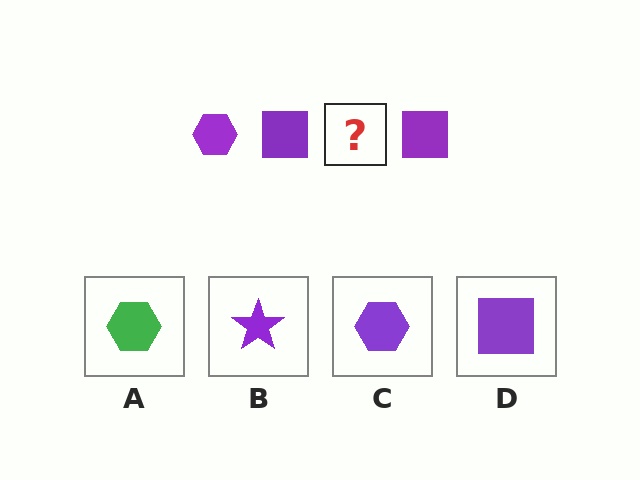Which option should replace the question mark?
Option C.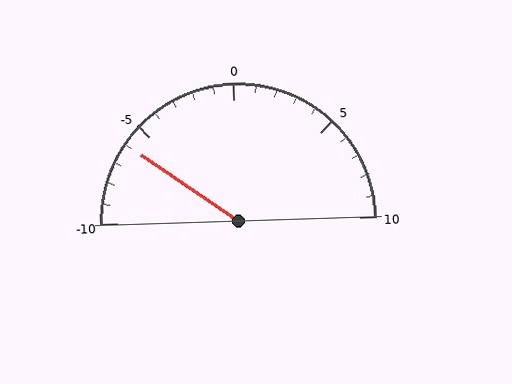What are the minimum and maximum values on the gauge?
The gauge ranges from -10 to 10.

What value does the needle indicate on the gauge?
The needle indicates approximately -6.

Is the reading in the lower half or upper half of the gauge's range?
The reading is in the lower half of the range (-10 to 10).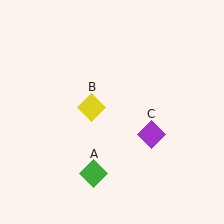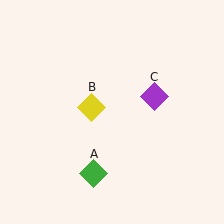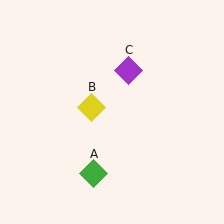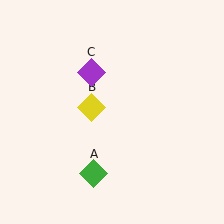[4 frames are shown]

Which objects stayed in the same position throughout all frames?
Green diamond (object A) and yellow diamond (object B) remained stationary.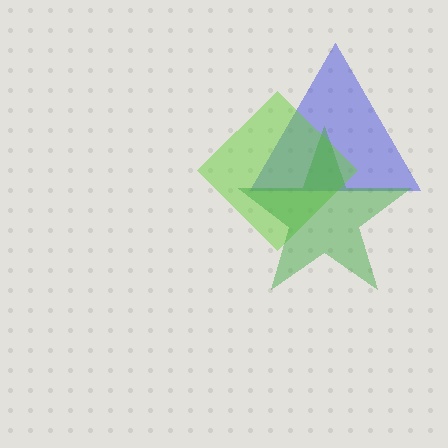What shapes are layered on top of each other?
The layered shapes are: a blue triangle, a lime diamond, a green star.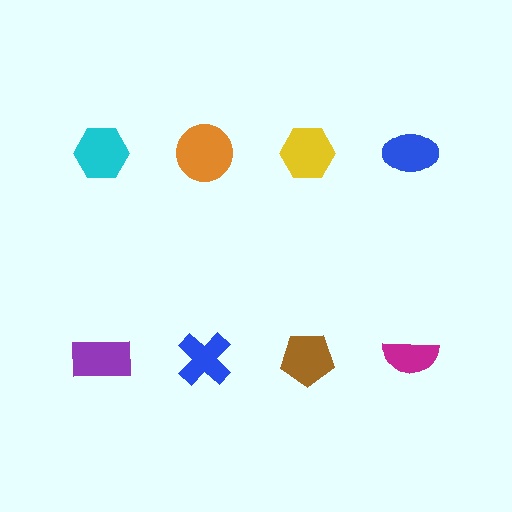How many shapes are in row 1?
4 shapes.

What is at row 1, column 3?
A yellow hexagon.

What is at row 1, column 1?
A cyan hexagon.